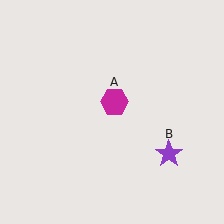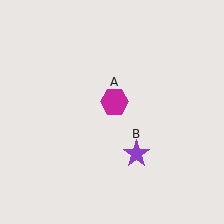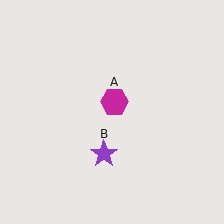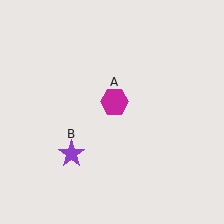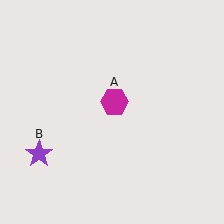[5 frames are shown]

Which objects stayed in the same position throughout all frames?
Magenta hexagon (object A) remained stationary.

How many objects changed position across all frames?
1 object changed position: purple star (object B).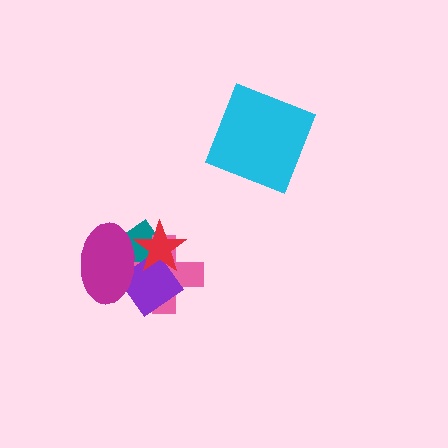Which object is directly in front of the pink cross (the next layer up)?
The purple diamond is directly in front of the pink cross.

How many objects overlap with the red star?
4 objects overlap with the red star.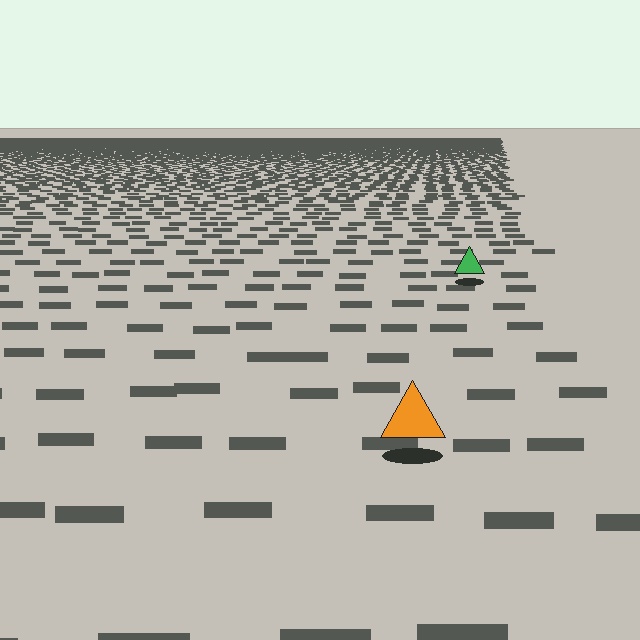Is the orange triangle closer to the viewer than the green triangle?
Yes. The orange triangle is closer — you can tell from the texture gradient: the ground texture is coarser near it.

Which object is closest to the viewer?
The orange triangle is closest. The texture marks near it are larger and more spread out.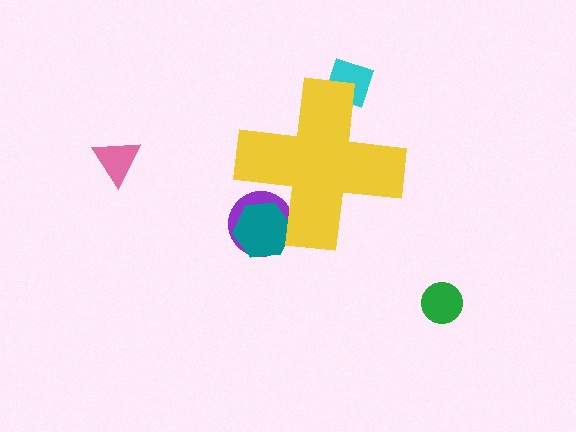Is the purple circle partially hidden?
Yes, the purple circle is partially hidden behind the yellow cross.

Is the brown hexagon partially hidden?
Yes, the brown hexagon is partially hidden behind the yellow cross.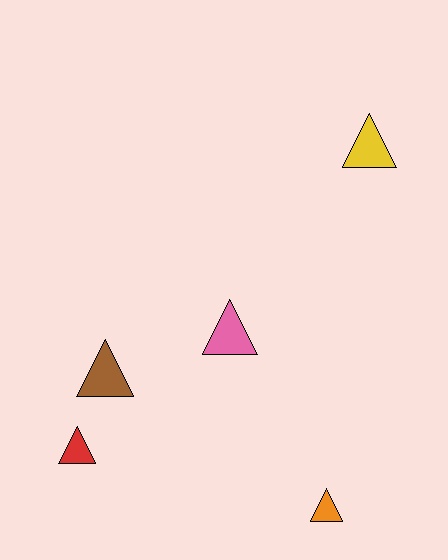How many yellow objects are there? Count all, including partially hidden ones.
There is 1 yellow object.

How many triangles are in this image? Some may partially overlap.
There are 5 triangles.